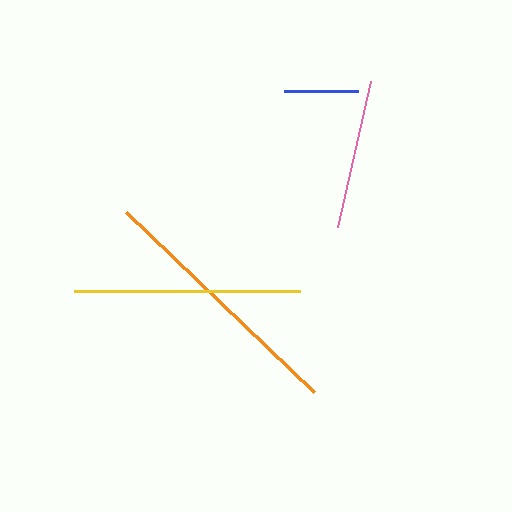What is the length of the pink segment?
The pink segment is approximately 149 pixels long.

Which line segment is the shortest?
The blue line is the shortest at approximately 74 pixels.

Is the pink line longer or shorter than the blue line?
The pink line is longer than the blue line.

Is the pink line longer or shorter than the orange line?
The orange line is longer than the pink line.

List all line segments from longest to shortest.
From longest to shortest: orange, yellow, pink, blue.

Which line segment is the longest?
The orange line is the longest at approximately 261 pixels.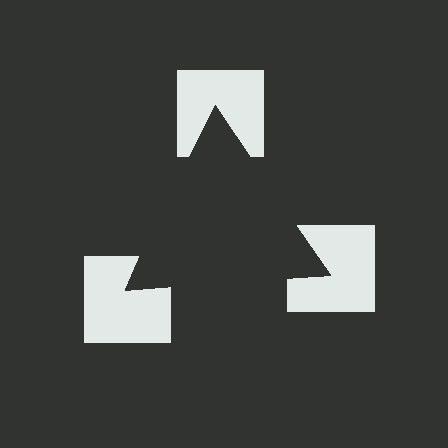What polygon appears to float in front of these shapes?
An illusory triangle — its edges are inferred from the aligned wedge cuts in the notched squares, not physically drawn.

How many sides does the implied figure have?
3 sides.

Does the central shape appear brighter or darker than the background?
It typically appears slightly darker than the background, even though no actual brightness change is drawn.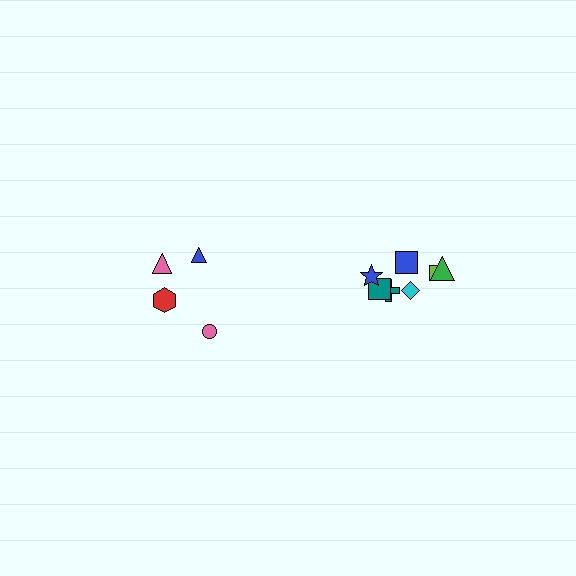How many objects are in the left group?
There are 4 objects.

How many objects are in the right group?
There are 7 objects.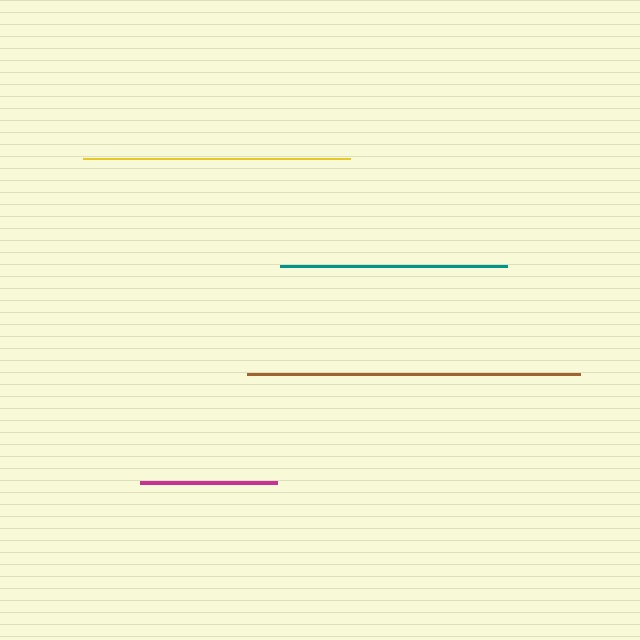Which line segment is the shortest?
The magenta line is the shortest at approximately 137 pixels.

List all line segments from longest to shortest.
From longest to shortest: brown, yellow, teal, magenta.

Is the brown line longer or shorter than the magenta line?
The brown line is longer than the magenta line.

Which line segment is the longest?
The brown line is the longest at approximately 334 pixels.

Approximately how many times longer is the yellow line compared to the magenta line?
The yellow line is approximately 1.9 times the length of the magenta line.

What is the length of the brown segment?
The brown segment is approximately 334 pixels long.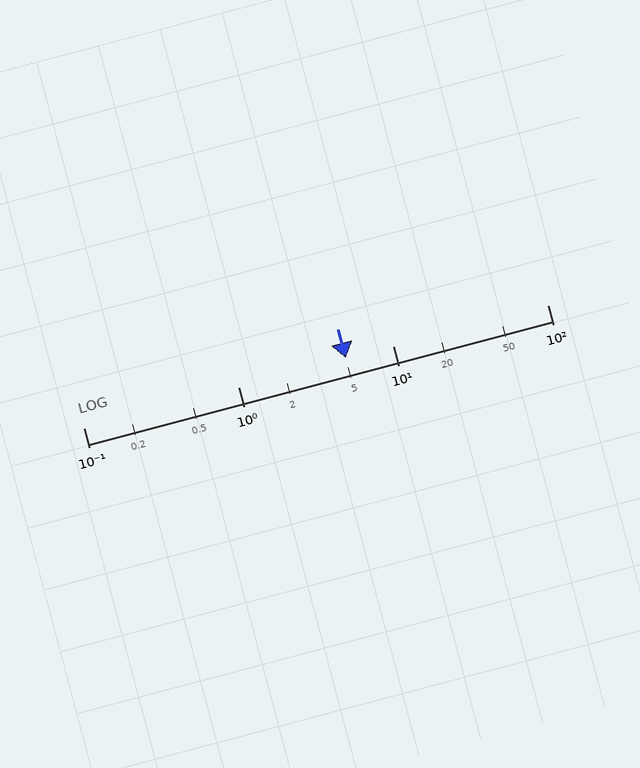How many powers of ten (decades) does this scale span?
The scale spans 3 decades, from 0.1 to 100.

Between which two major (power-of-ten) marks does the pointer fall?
The pointer is between 1 and 10.